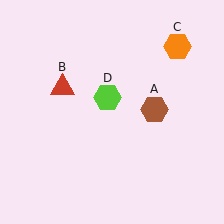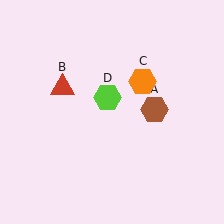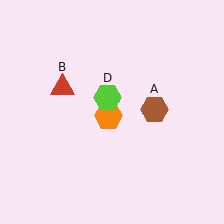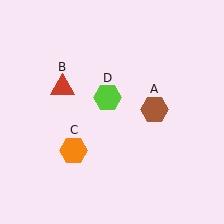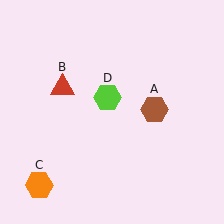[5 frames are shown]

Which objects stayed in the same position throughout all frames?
Brown hexagon (object A) and red triangle (object B) and lime hexagon (object D) remained stationary.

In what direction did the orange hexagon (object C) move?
The orange hexagon (object C) moved down and to the left.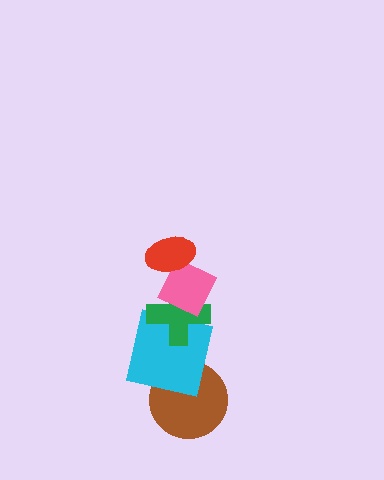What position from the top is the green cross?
The green cross is 3rd from the top.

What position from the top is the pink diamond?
The pink diamond is 2nd from the top.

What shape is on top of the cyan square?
The green cross is on top of the cyan square.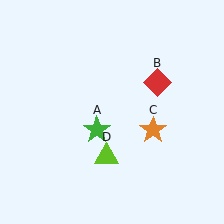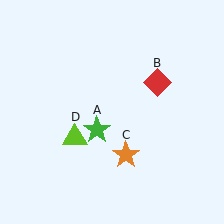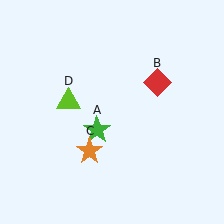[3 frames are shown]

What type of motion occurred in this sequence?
The orange star (object C), lime triangle (object D) rotated clockwise around the center of the scene.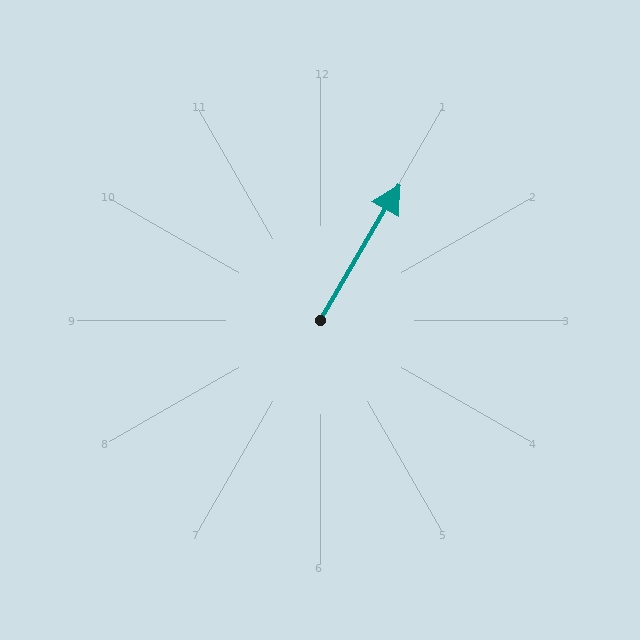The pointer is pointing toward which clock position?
Roughly 1 o'clock.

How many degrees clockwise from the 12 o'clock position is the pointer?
Approximately 30 degrees.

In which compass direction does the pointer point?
Northeast.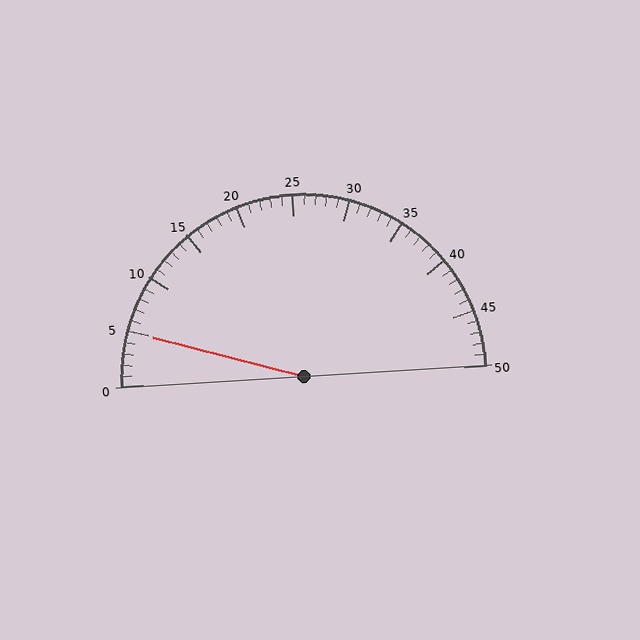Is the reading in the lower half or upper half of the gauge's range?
The reading is in the lower half of the range (0 to 50).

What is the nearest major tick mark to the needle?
The nearest major tick mark is 5.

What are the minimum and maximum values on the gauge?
The gauge ranges from 0 to 50.